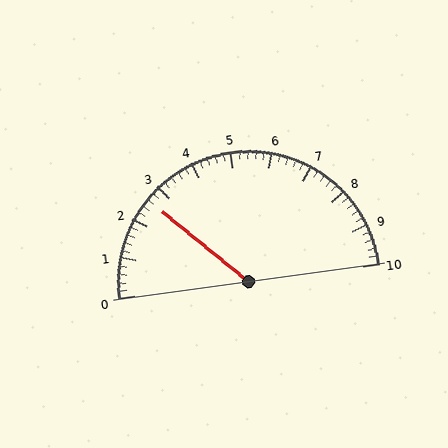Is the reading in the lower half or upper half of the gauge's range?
The reading is in the lower half of the range (0 to 10).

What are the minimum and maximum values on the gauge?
The gauge ranges from 0 to 10.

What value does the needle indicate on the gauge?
The needle indicates approximately 2.6.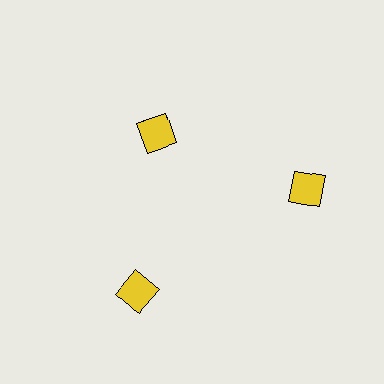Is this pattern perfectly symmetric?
No. The 3 yellow diamonds are arranged in a ring, but one element near the 11 o'clock position is pulled inward toward the center, breaking the 3-fold rotational symmetry.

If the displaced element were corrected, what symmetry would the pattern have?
It would have 3-fold rotational symmetry — the pattern would map onto itself every 120 degrees.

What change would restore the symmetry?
The symmetry would be restored by moving it outward, back onto the ring so that all 3 diamonds sit at equal angles and equal distance from the center.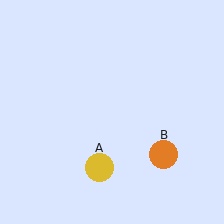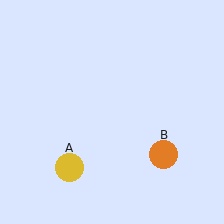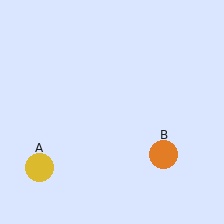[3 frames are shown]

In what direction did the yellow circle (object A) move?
The yellow circle (object A) moved left.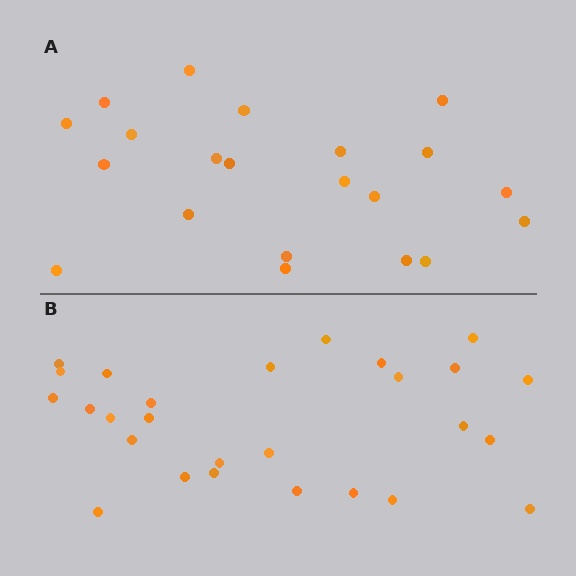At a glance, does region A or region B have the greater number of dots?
Region B (the bottom region) has more dots.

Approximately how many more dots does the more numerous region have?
Region B has about 6 more dots than region A.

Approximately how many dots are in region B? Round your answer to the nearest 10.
About 30 dots. (The exact count is 27, which rounds to 30.)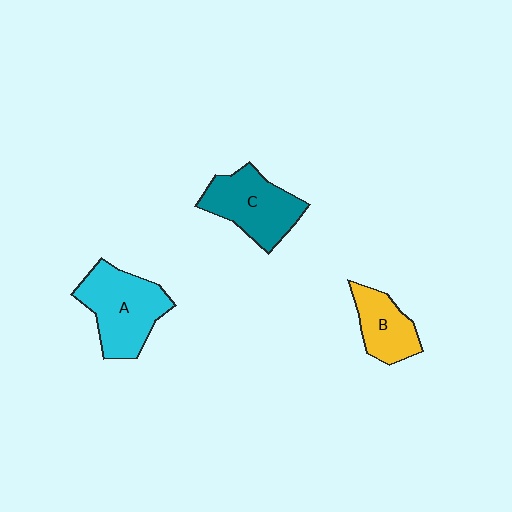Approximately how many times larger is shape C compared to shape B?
Approximately 1.5 times.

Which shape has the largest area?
Shape A (cyan).